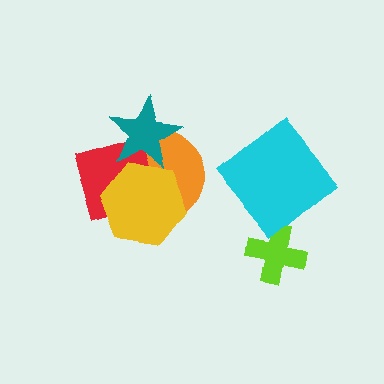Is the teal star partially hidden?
Yes, it is partially covered by another shape.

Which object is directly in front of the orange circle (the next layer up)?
The red diamond is directly in front of the orange circle.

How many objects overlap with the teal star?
3 objects overlap with the teal star.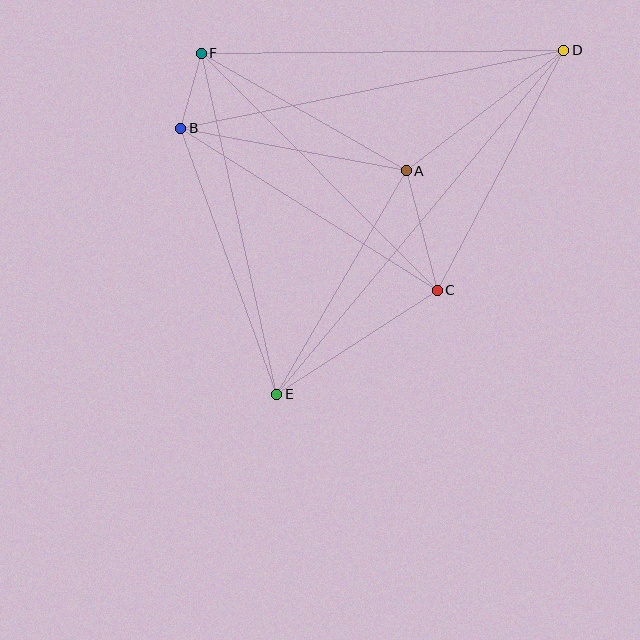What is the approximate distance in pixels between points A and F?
The distance between A and F is approximately 236 pixels.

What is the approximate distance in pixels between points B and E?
The distance between B and E is approximately 283 pixels.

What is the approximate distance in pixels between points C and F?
The distance between C and F is approximately 334 pixels.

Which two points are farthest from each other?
Points D and E are farthest from each other.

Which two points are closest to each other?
Points B and F are closest to each other.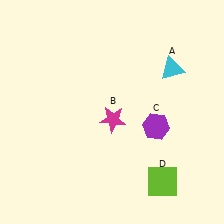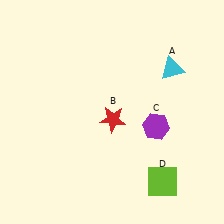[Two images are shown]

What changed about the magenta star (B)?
In Image 1, B is magenta. In Image 2, it changed to red.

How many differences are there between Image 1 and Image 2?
There is 1 difference between the two images.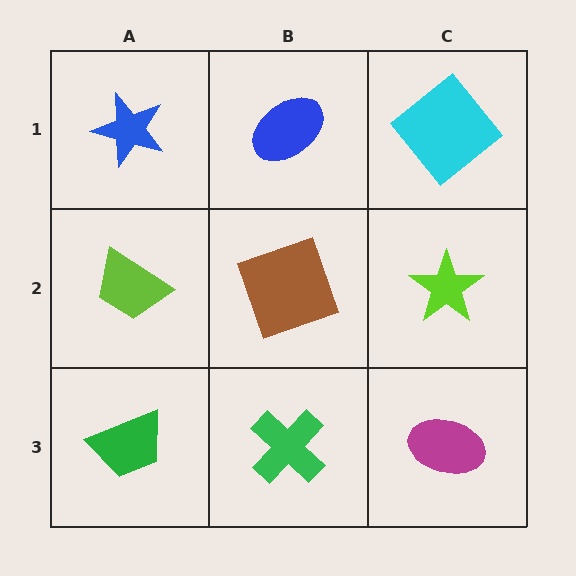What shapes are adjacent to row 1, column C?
A lime star (row 2, column C), a blue ellipse (row 1, column B).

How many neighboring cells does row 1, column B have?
3.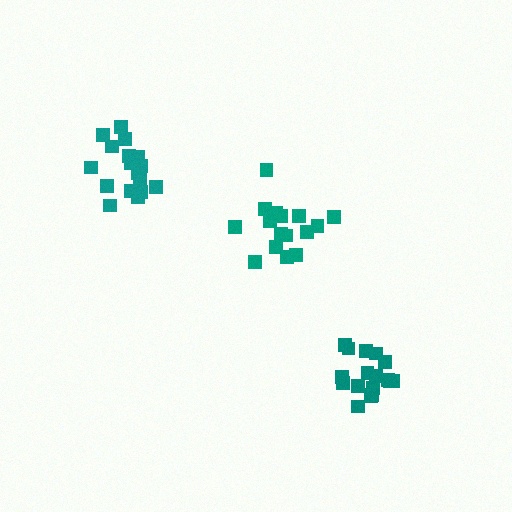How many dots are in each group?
Group 1: 17 dots, Group 2: 17 dots, Group 3: 16 dots (50 total).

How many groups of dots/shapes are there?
There are 3 groups.